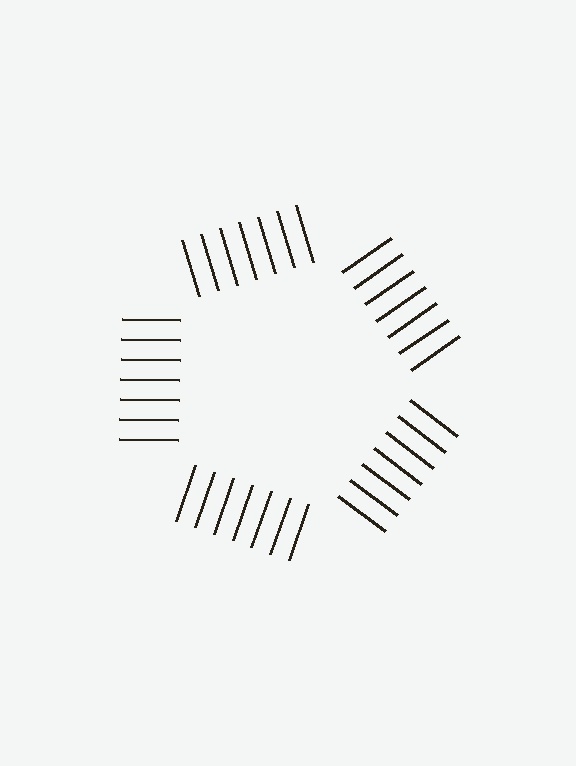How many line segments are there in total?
35 — 7 along each of the 5 edges.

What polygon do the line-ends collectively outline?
An illusory pentagon — the line segments terminate on its edges but no continuous stroke is drawn.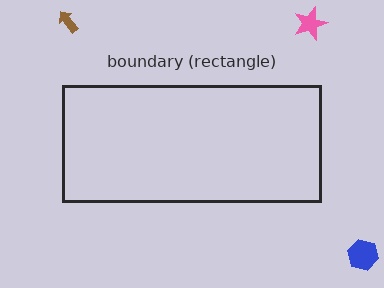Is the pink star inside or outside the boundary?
Outside.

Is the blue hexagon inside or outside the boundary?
Outside.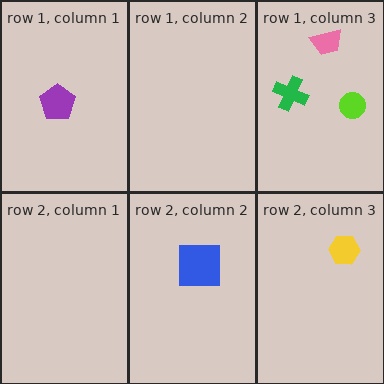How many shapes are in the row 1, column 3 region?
3.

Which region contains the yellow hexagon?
The row 2, column 3 region.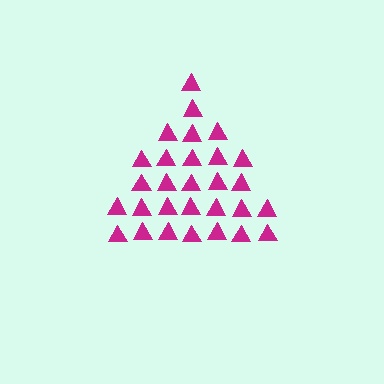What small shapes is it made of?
It is made of small triangles.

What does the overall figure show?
The overall figure shows a triangle.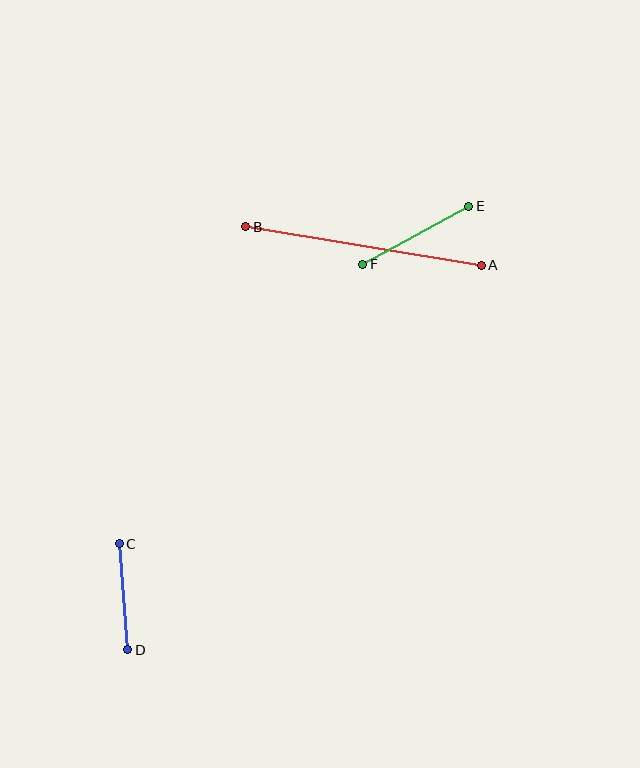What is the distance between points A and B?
The distance is approximately 238 pixels.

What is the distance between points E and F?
The distance is approximately 121 pixels.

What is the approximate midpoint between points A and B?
The midpoint is at approximately (363, 246) pixels.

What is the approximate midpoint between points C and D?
The midpoint is at approximately (124, 597) pixels.